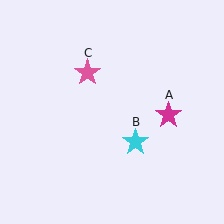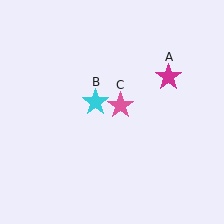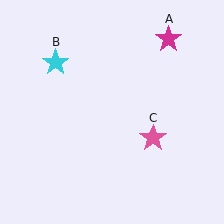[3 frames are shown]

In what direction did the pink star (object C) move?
The pink star (object C) moved down and to the right.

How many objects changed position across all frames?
3 objects changed position: magenta star (object A), cyan star (object B), pink star (object C).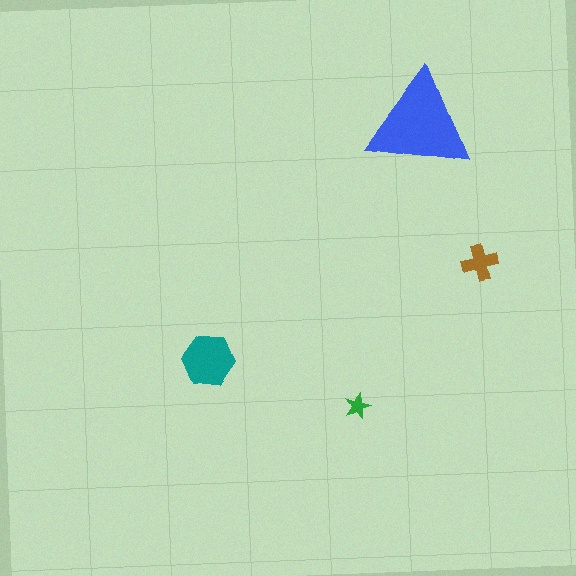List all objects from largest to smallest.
The blue triangle, the teal hexagon, the brown cross, the green star.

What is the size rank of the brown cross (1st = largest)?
3rd.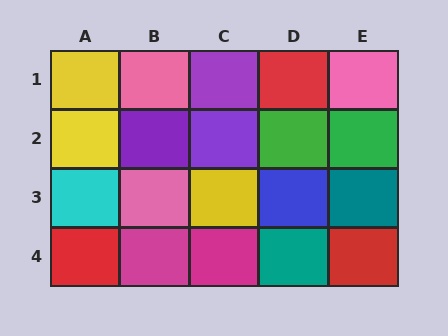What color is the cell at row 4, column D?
Teal.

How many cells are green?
2 cells are green.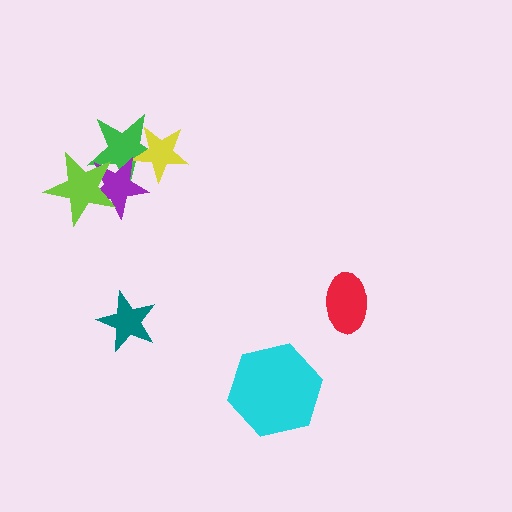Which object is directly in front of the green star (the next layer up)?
The yellow star is directly in front of the green star.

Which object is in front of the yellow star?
The purple star is in front of the yellow star.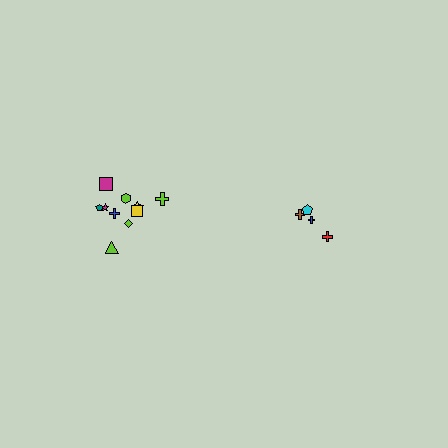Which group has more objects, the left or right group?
The left group.